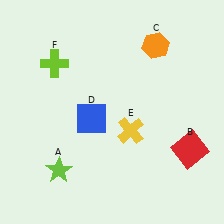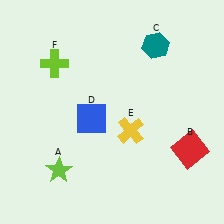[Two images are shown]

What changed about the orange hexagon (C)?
In Image 1, C is orange. In Image 2, it changed to teal.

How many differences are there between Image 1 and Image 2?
There is 1 difference between the two images.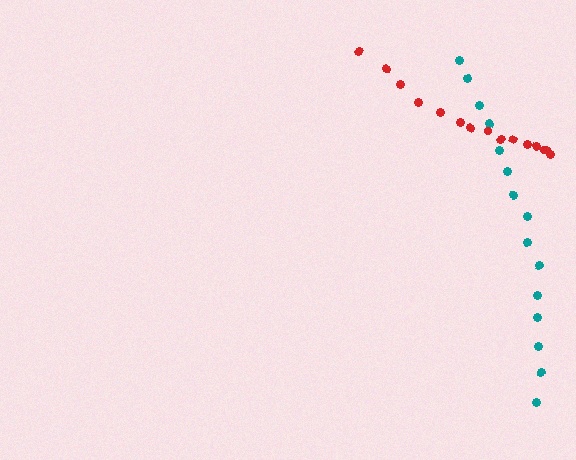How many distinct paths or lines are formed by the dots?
There are 2 distinct paths.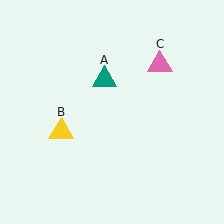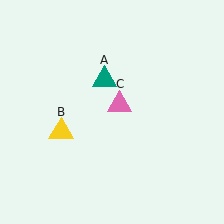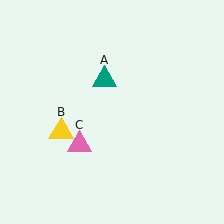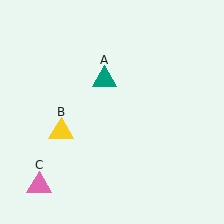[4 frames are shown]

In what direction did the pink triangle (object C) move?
The pink triangle (object C) moved down and to the left.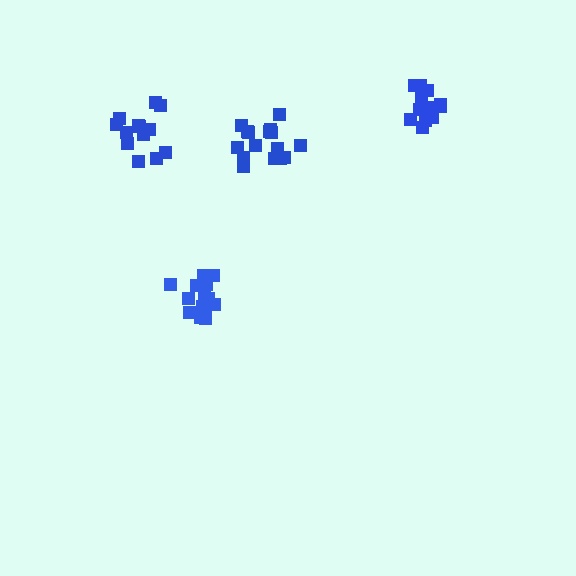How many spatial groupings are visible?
There are 4 spatial groupings.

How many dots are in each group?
Group 1: 12 dots, Group 2: 16 dots, Group 3: 14 dots, Group 4: 16 dots (58 total).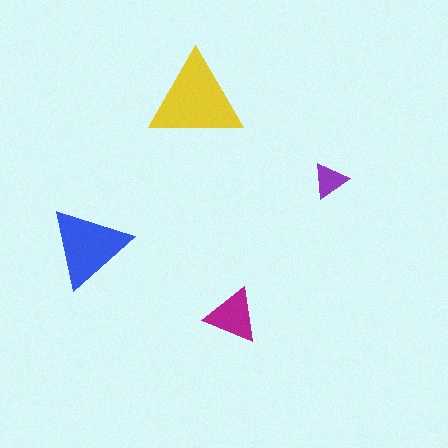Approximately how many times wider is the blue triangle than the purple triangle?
About 2.5 times wider.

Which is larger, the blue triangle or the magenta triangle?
The blue one.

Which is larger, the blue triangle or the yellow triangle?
The yellow one.